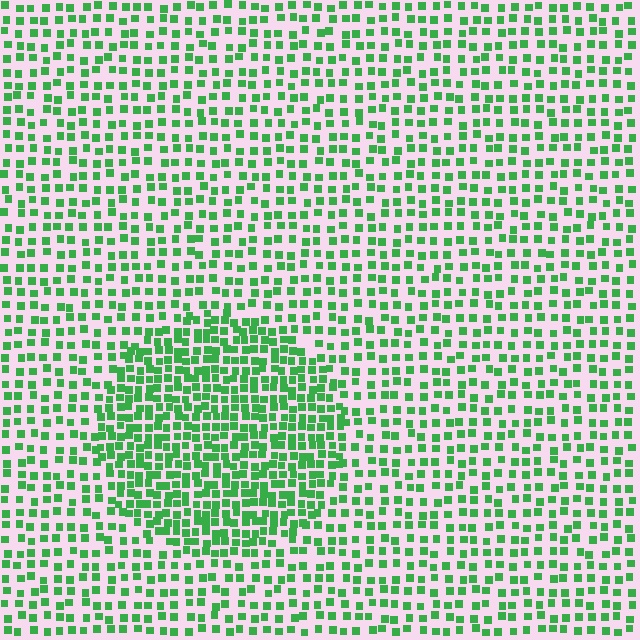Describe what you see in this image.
The image contains small green elements arranged at two different densities. A circle-shaped region is visible where the elements are more densely packed than the surrounding area.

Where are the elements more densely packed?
The elements are more densely packed inside the circle boundary.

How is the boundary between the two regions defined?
The boundary is defined by a change in element density (approximately 1.8x ratio). All elements are the same color, size, and shape.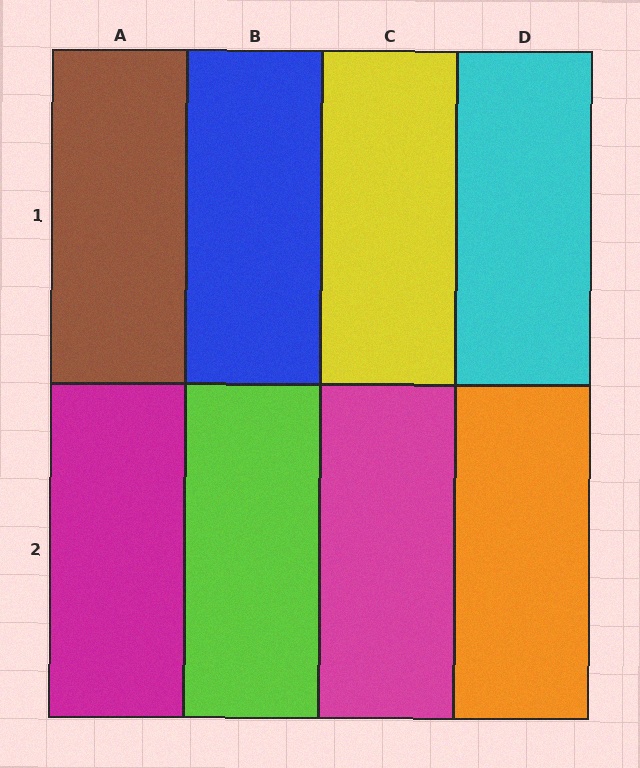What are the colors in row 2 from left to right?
Magenta, lime, magenta, orange.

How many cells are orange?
1 cell is orange.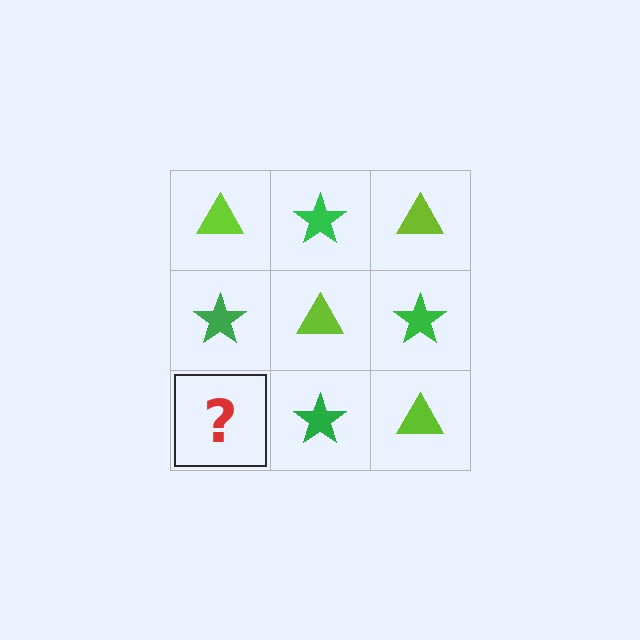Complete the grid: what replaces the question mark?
The question mark should be replaced with a lime triangle.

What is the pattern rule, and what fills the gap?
The rule is that it alternates lime triangle and green star in a checkerboard pattern. The gap should be filled with a lime triangle.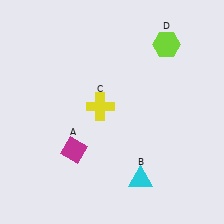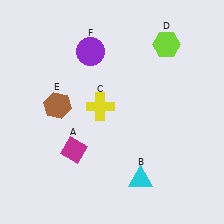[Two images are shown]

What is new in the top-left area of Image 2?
A brown hexagon (E) was added in the top-left area of Image 2.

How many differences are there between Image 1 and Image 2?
There are 2 differences between the two images.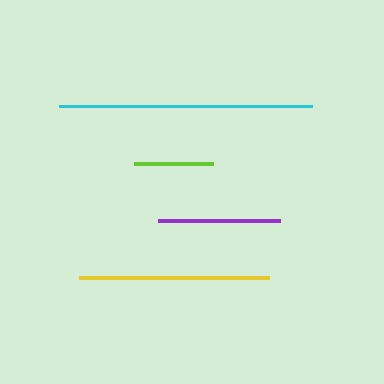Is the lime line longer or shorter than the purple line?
The purple line is longer than the lime line.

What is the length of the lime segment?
The lime segment is approximately 80 pixels long.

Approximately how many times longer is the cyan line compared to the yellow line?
The cyan line is approximately 1.3 times the length of the yellow line.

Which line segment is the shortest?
The lime line is the shortest at approximately 80 pixels.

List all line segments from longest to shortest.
From longest to shortest: cyan, yellow, purple, lime.